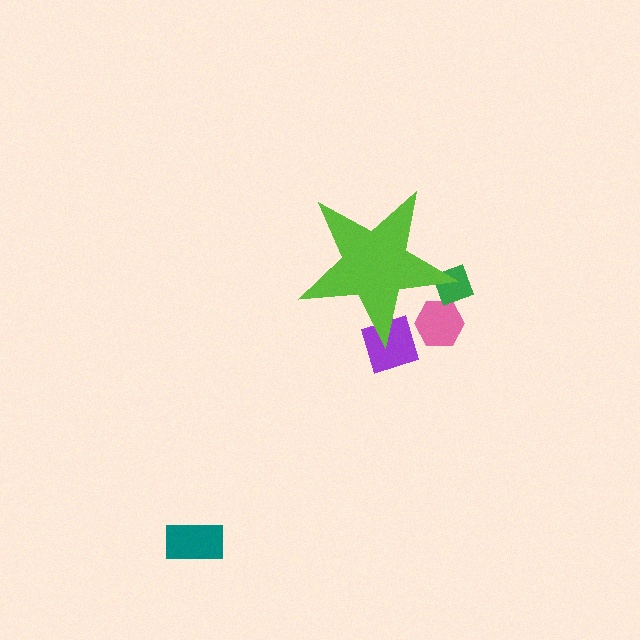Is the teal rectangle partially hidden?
No, the teal rectangle is fully visible.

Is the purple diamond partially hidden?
Yes, the purple diamond is partially hidden behind the lime star.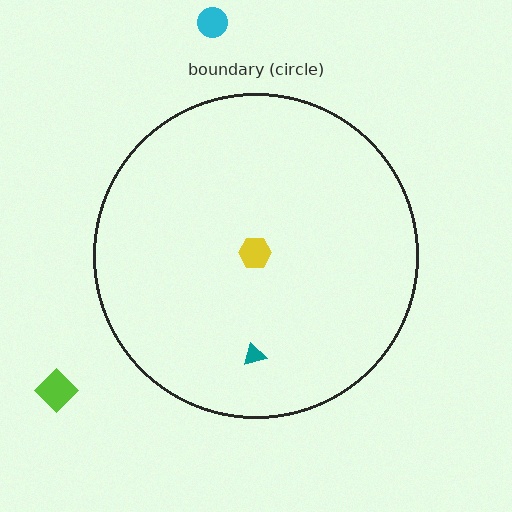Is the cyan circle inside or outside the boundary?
Outside.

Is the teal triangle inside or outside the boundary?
Inside.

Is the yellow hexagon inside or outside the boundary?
Inside.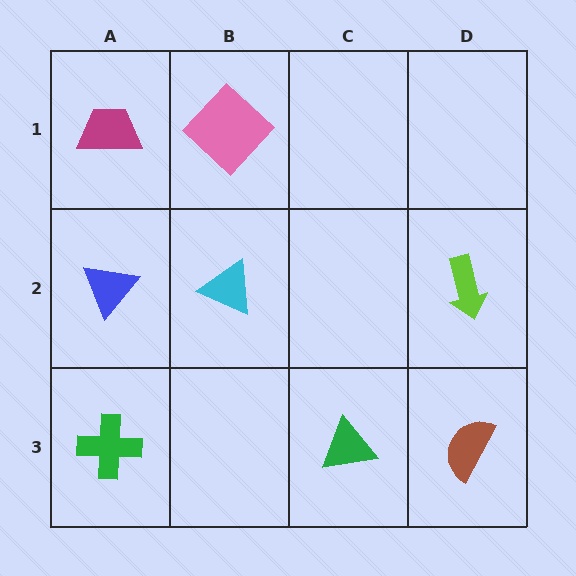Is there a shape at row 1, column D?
No, that cell is empty.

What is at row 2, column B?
A cyan triangle.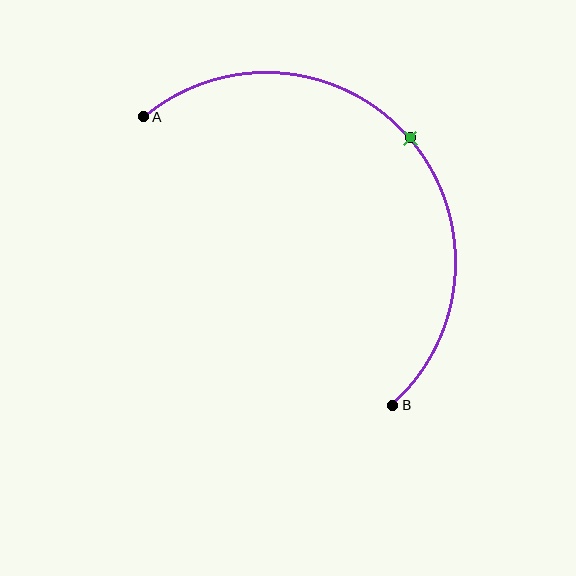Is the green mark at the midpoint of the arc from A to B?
Yes. The green mark lies on the arc at equal arc-length from both A and B — it is the arc midpoint.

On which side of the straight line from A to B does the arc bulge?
The arc bulges above and to the right of the straight line connecting A and B.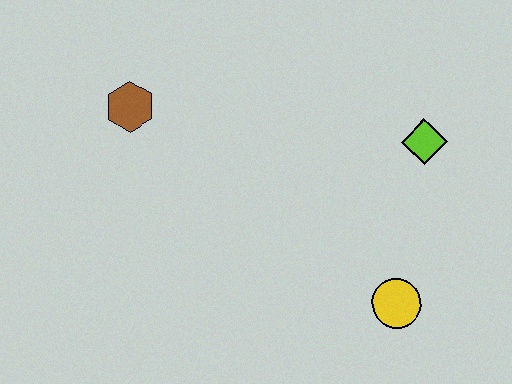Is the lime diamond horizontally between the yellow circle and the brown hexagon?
No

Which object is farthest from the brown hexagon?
The yellow circle is farthest from the brown hexagon.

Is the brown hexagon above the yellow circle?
Yes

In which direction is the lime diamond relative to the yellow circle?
The lime diamond is above the yellow circle.